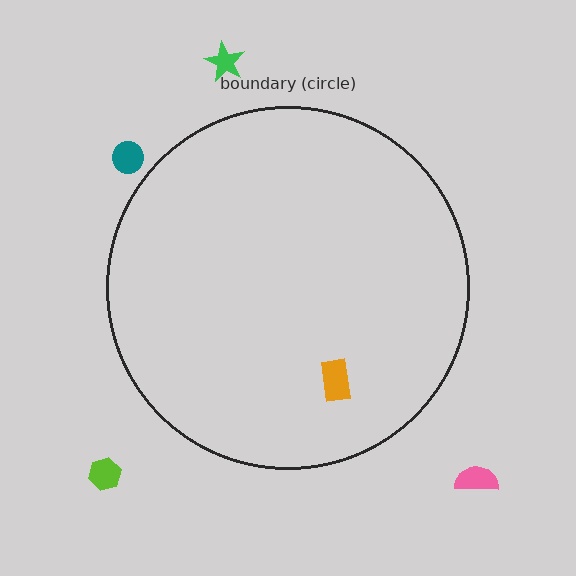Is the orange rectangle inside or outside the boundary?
Inside.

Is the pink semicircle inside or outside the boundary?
Outside.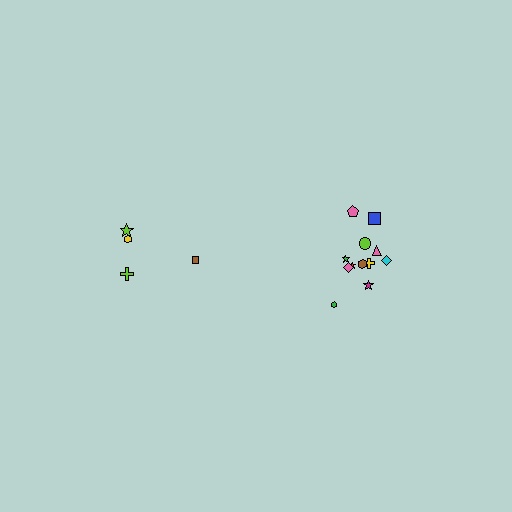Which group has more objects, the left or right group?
The right group.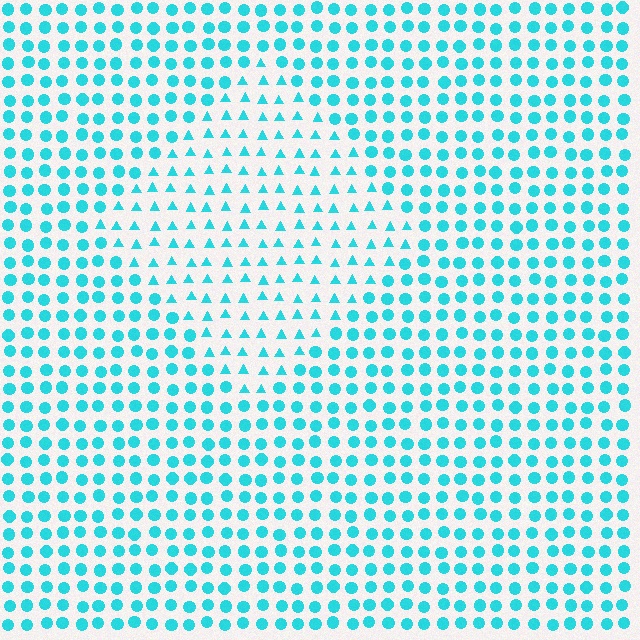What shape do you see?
I see a diamond.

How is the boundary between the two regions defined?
The boundary is defined by a change in element shape: triangles inside vs. circles outside. All elements share the same color and spacing.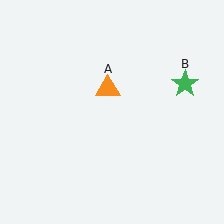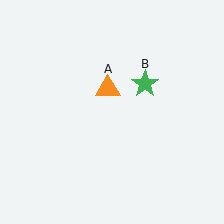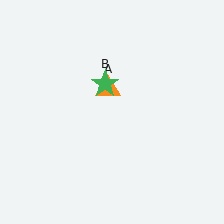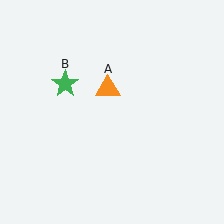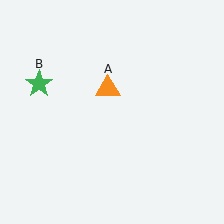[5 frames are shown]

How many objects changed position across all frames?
1 object changed position: green star (object B).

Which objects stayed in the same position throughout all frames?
Orange triangle (object A) remained stationary.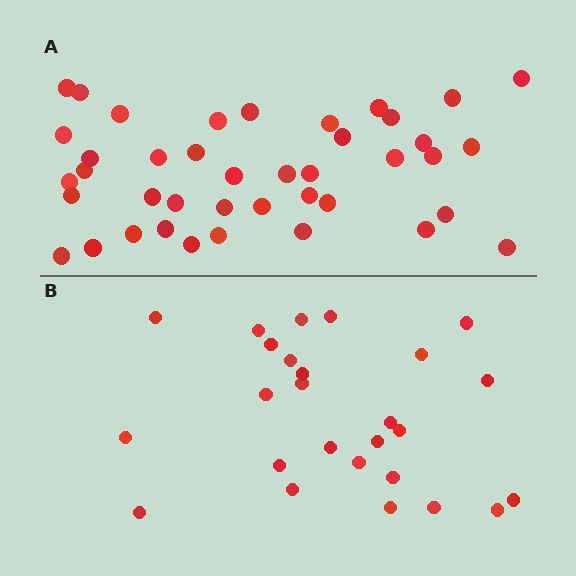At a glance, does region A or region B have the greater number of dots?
Region A (the top region) has more dots.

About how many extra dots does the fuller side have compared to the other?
Region A has approximately 15 more dots than region B.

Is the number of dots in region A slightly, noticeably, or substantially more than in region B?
Region A has substantially more. The ratio is roughly 1.6 to 1.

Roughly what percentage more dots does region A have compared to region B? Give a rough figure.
About 60% more.